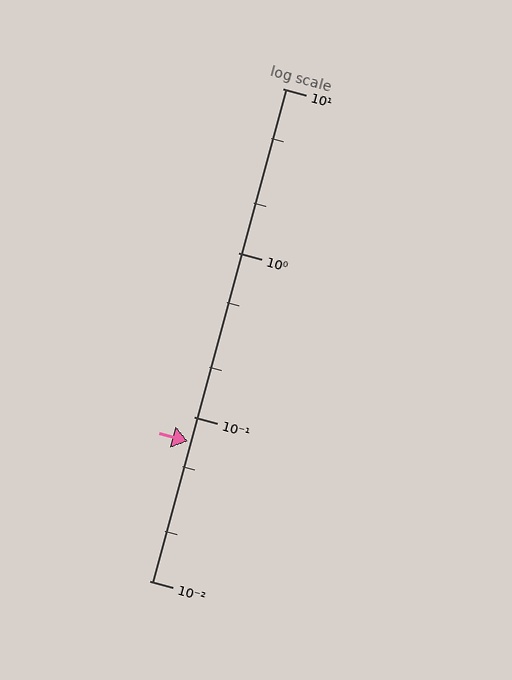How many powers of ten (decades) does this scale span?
The scale spans 3 decades, from 0.01 to 10.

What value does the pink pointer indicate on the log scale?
The pointer indicates approximately 0.071.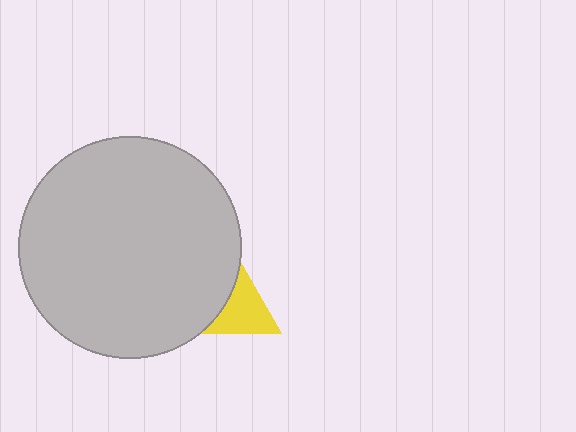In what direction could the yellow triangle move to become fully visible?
The yellow triangle could move right. That would shift it out from behind the light gray circle entirely.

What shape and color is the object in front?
The object in front is a light gray circle.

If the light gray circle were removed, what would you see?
You would see the complete yellow triangle.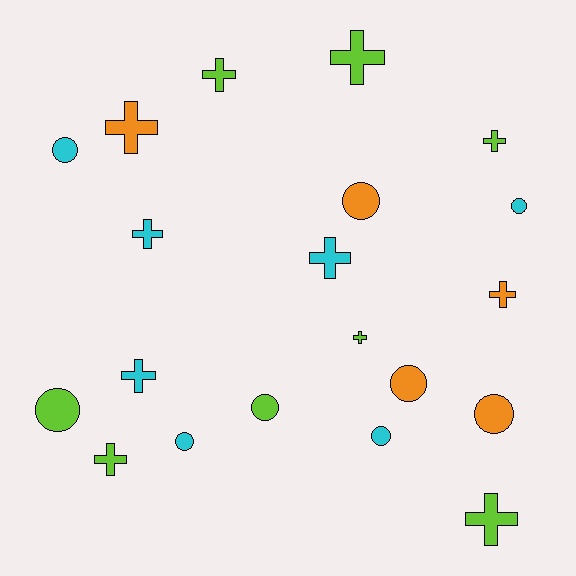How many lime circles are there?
There are 2 lime circles.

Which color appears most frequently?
Lime, with 8 objects.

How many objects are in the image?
There are 20 objects.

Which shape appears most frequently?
Cross, with 11 objects.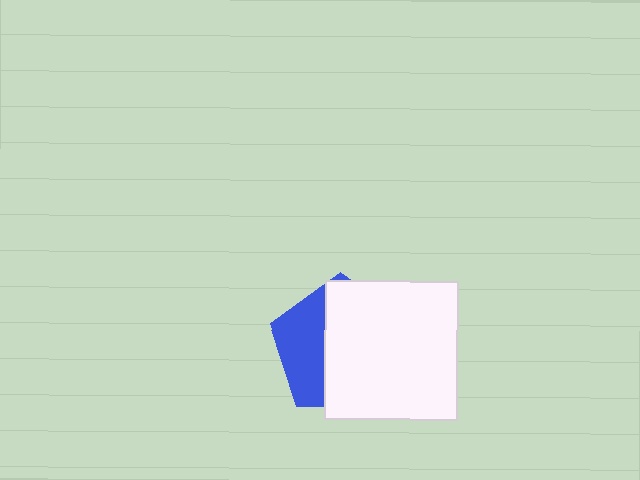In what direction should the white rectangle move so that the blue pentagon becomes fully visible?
The white rectangle should move right. That is the shortest direction to clear the overlap and leave the blue pentagon fully visible.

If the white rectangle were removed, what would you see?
You would see the complete blue pentagon.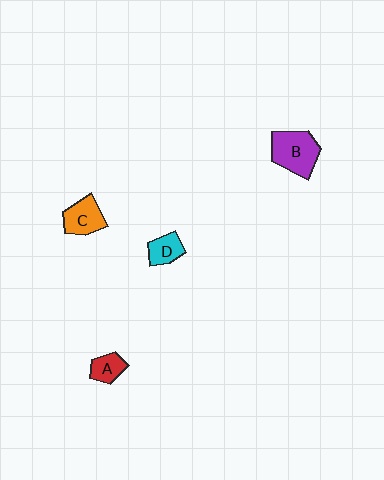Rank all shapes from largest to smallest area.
From largest to smallest: B (purple), C (orange), D (cyan), A (red).